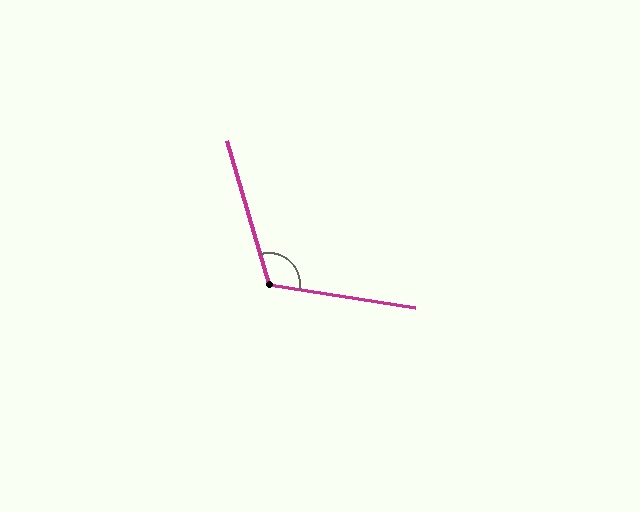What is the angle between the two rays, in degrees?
Approximately 115 degrees.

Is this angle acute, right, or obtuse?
It is obtuse.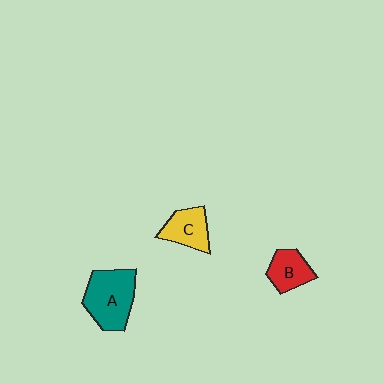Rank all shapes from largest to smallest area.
From largest to smallest: A (teal), C (yellow), B (red).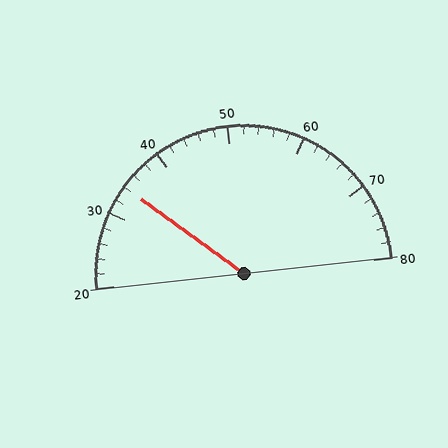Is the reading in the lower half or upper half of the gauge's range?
The reading is in the lower half of the range (20 to 80).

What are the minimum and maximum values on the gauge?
The gauge ranges from 20 to 80.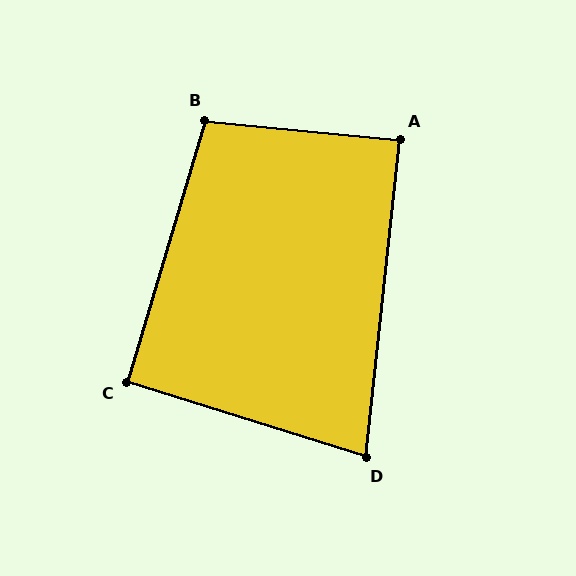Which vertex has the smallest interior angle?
D, at approximately 79 degrees.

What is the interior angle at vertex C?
Approximately 91 degrees (approximately right).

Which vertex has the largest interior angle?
B, at approximately 101 degrees.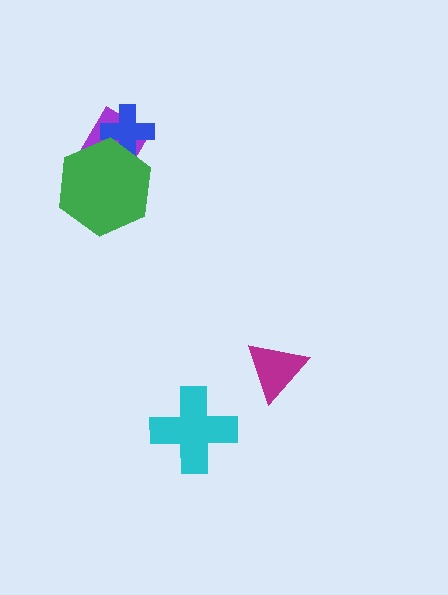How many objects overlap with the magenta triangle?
0 objects overlap with the magenta triangle.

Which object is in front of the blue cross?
The green hexagon is in front of the blue cross.